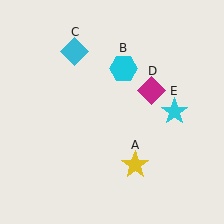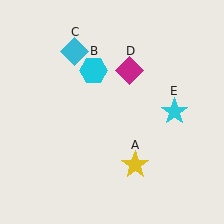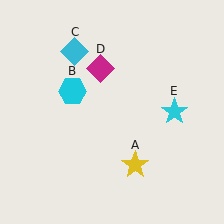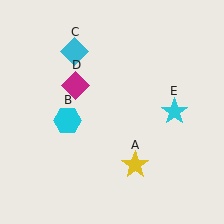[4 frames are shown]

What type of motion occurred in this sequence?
The cyan hexagon (object B), magenta diamond (object D) rotated counterclockwise around the center of the scene.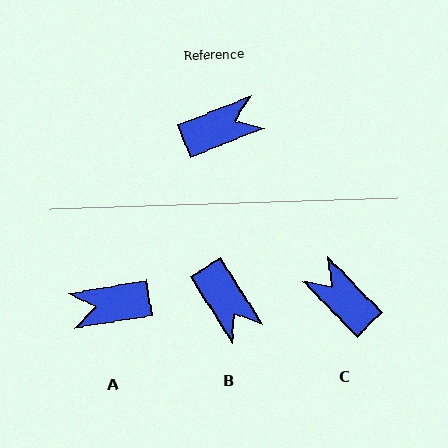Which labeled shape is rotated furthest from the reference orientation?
A, about 168 degrees away.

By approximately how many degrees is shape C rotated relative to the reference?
Approximately 113 degrees counter-clockwise.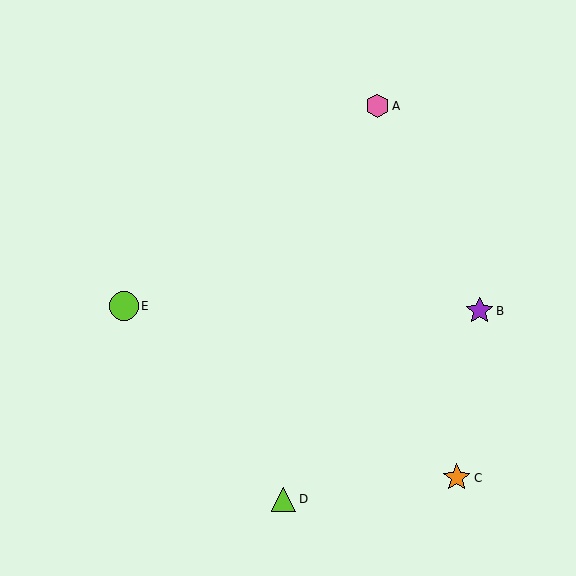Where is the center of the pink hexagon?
The center of the pink hexagon is at (377, 106).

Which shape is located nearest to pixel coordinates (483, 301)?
The purple star (labeled B) at (480, 311) is nearest to that location.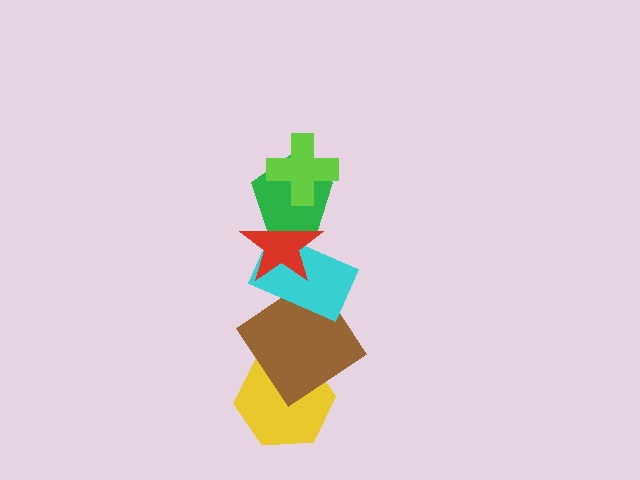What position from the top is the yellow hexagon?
The yellow hexagon is 6th from the top.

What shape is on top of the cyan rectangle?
The red star is on top of the cyan rectangle.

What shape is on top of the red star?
The green pentagon is on top of the red star.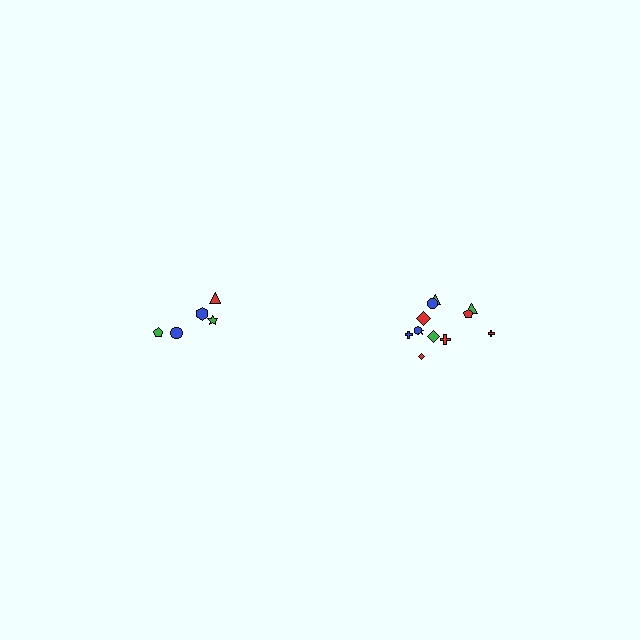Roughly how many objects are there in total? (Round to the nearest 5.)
Roughly 15 objects in total.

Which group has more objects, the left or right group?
The right group.